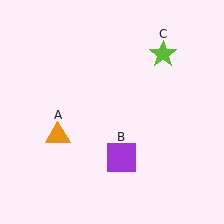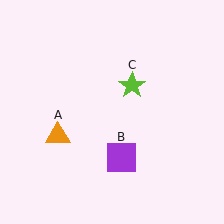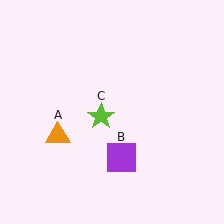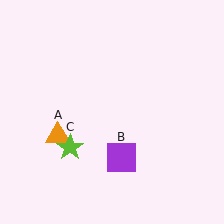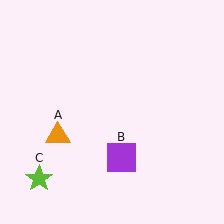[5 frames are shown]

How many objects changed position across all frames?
1 object changed position: lime star (object C).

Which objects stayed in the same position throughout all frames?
Orange triangle (object A) and purple square (object B) remained stationary.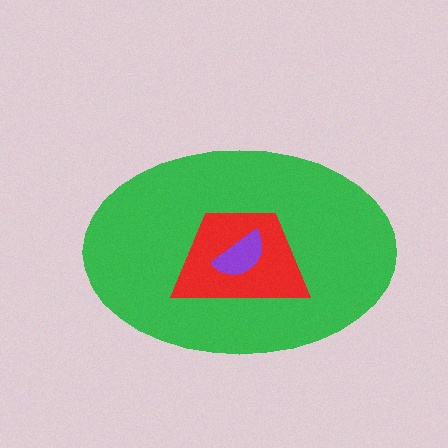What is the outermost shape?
The green ellipse.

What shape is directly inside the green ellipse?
The red trapezoid.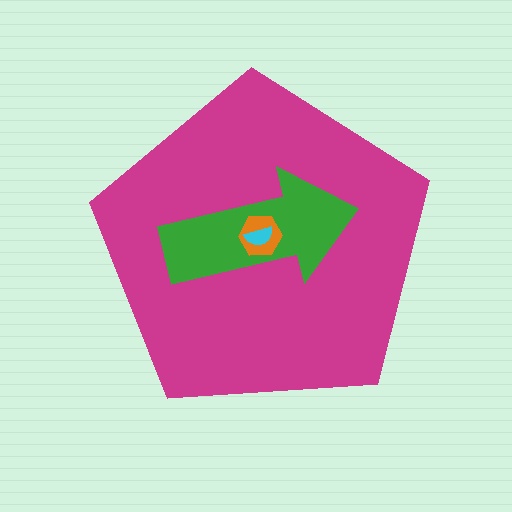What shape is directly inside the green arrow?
The orange hexagon.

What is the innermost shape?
The cyan semicircle.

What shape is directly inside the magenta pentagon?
The green arrow.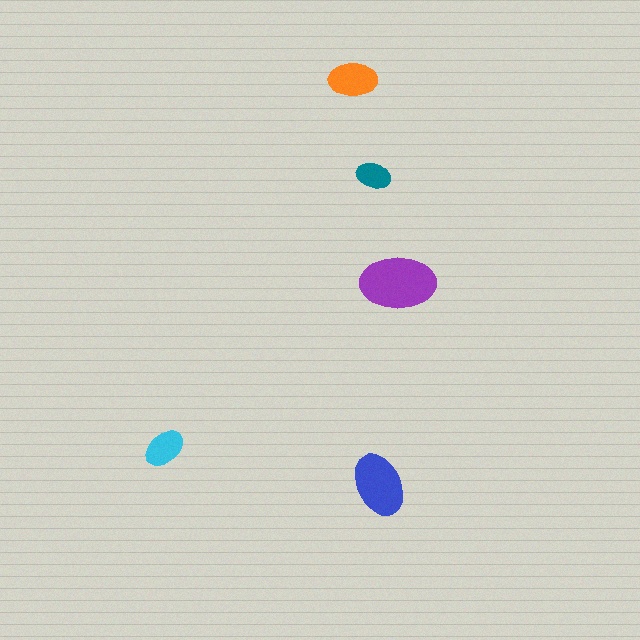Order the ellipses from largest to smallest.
the purple one, the blue one, the orange one, the cyan one, the teal one.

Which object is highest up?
The orange ellipse is topmost.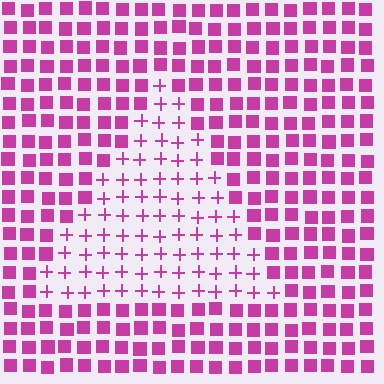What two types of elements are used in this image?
The image uses plus signs inside the triangle region and squares outside it.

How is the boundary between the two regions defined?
The boundary is defined by a change in element shape: plus signs inside vs. squares outside. All elements share the same color and spacing.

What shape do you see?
I see a triangle.